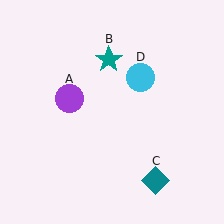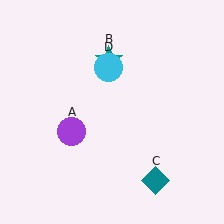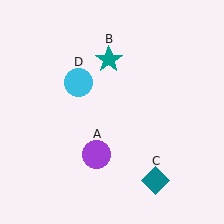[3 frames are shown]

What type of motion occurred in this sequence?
The purple circle (object A), cyan circle (object D) rotated counterclockwise around the center of the scene.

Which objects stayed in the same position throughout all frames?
Teal star (object B) and teal diamond (object C) remained stationary.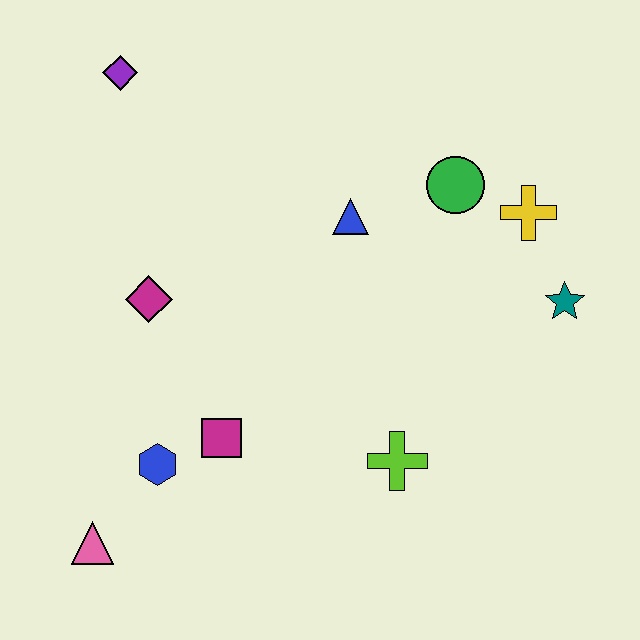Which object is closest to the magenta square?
The blue hexagon is closest to the magenta square.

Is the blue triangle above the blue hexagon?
Yes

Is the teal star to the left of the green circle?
No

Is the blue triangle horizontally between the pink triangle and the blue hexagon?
No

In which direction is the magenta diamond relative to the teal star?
The magenta diamond is to the left of the teal star.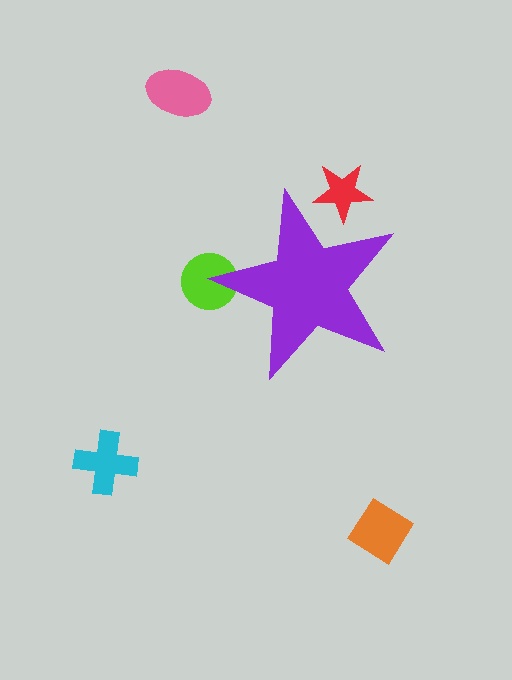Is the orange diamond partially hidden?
No, the orange diamond is fully visible.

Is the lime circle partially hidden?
Yes, the lime circle is partially hidden behind the purple star.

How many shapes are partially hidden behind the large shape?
2 shapes are partially hidden.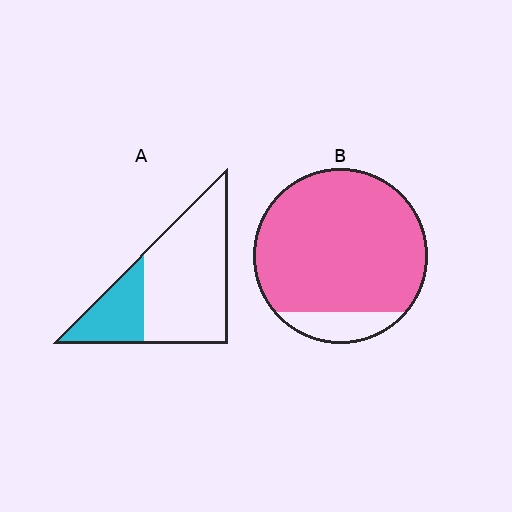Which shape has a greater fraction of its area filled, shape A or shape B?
Shape B.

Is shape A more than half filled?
No.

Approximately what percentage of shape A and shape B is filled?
A is approximately 25% and B is approximately 90%.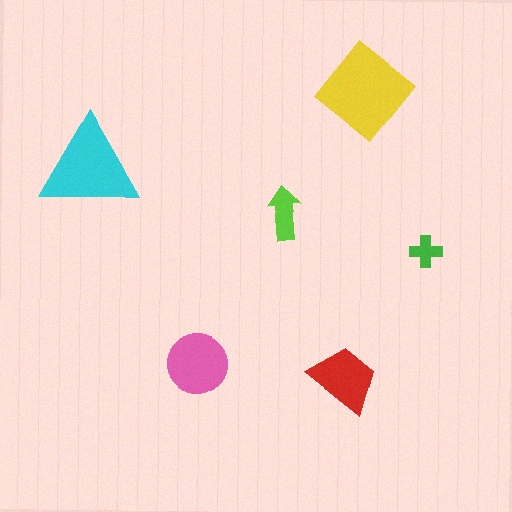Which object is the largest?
The yellow diamond.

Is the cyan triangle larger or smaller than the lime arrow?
Larger.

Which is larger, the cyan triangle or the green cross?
The cyan triangle.